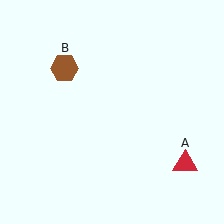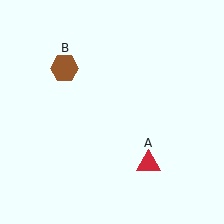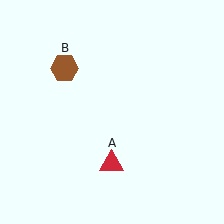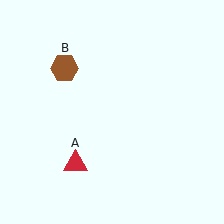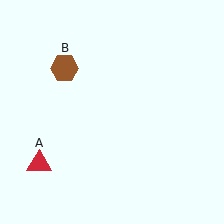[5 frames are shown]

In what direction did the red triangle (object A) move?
The red triangle (object A) moved left.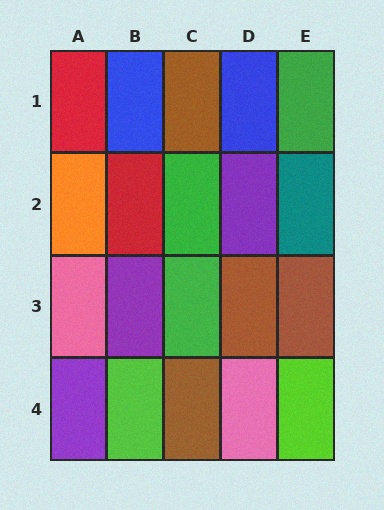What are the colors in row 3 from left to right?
Pink, purple, green, brown, brown.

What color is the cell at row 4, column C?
Brown.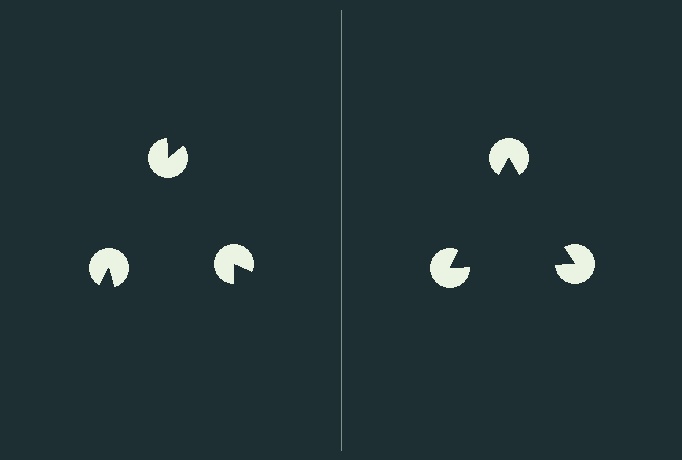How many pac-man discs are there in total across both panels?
6 — 3 on each side.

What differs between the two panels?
The pac-man discs are positioned identically on both sides; only the wedge orientations differ. On the right they align to a triangle; on the left they are misaligned.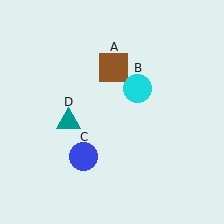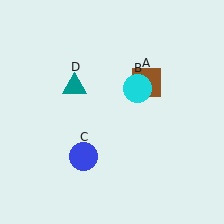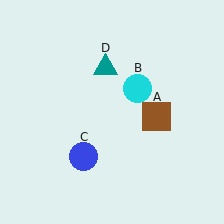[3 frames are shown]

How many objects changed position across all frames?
2 objects changed position: brown square (object A), teal triangle (object D).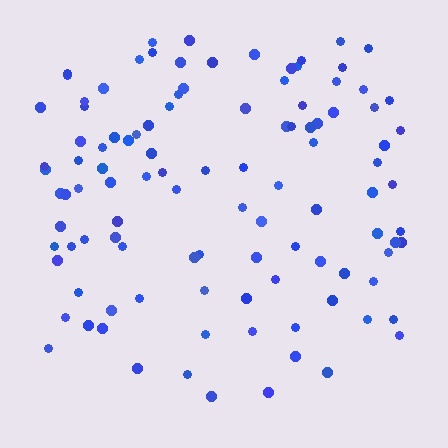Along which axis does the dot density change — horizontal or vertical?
Vertical.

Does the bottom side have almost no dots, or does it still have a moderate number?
Still a moderate number, just noticeably fewer than the top.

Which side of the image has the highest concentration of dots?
The top.